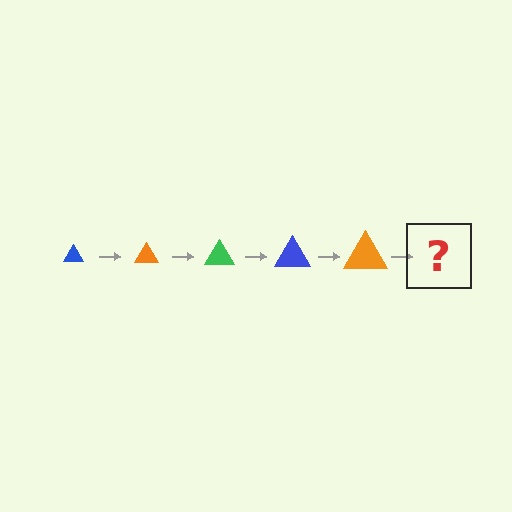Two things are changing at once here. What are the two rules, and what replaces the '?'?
The two rules are that the triangle grows larger each step and the color cycles through blue, orange, and green. The '?' should be a green triangle, larger than the previous one.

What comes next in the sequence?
The next element should be a green triangle, larger than the previous one.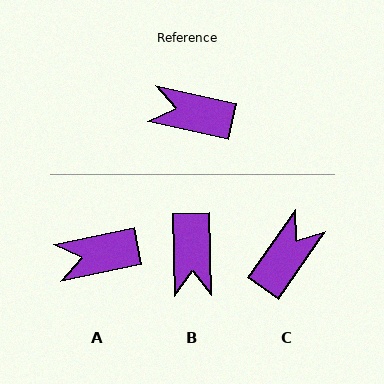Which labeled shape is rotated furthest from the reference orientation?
C, about 112 degrees away.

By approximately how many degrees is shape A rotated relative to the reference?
Approximately 24 degrees counter-clockwise.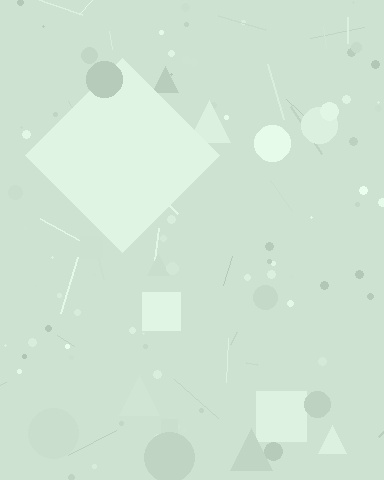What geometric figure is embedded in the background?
A diamond is embedded in the background.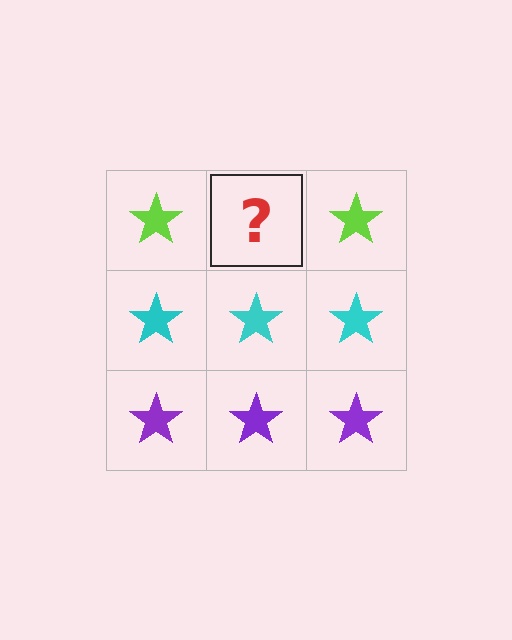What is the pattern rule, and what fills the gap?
The rule is that each row has a consistent color. The gap should be filled with a lime star.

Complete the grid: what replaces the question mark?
The question mark should be replaced with a lime star.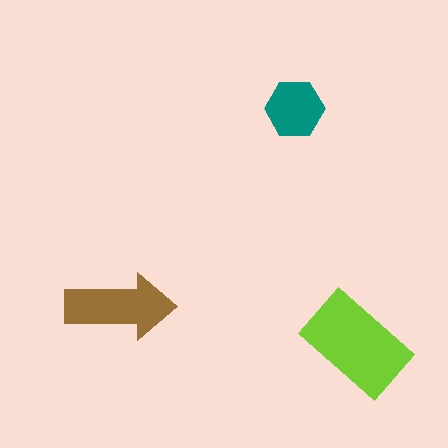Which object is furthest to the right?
The lime rectangle is rightmost.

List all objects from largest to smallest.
The lime rectangle, the brown arrow, the teal hexagon.